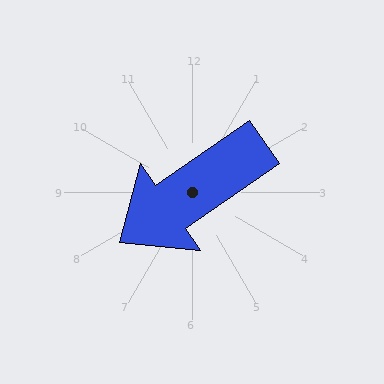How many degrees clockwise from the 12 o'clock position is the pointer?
Approximately 235 degrees.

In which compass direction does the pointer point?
Southwest.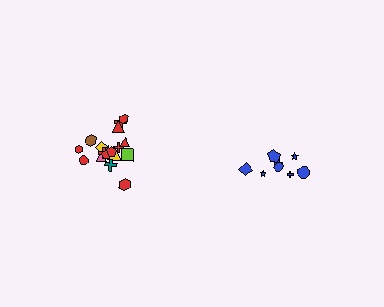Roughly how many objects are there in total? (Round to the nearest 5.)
Roughly 25 objects in total.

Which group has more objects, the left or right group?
The left group.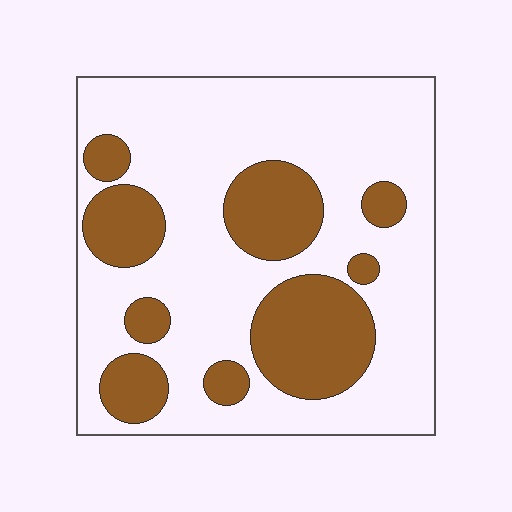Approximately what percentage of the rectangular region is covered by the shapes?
Approximately 30%.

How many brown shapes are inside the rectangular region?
9.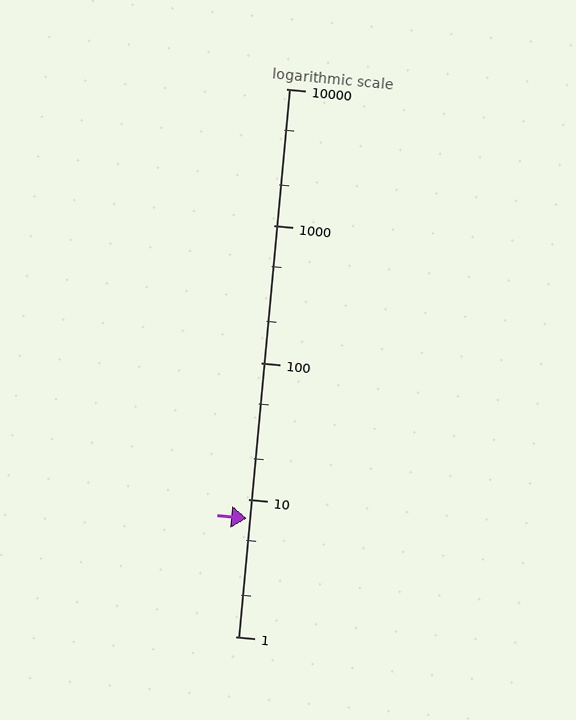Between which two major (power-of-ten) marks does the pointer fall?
The pointer is between 1 and 10.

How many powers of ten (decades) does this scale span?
The scale spans 4 decades, from 1 to 10000.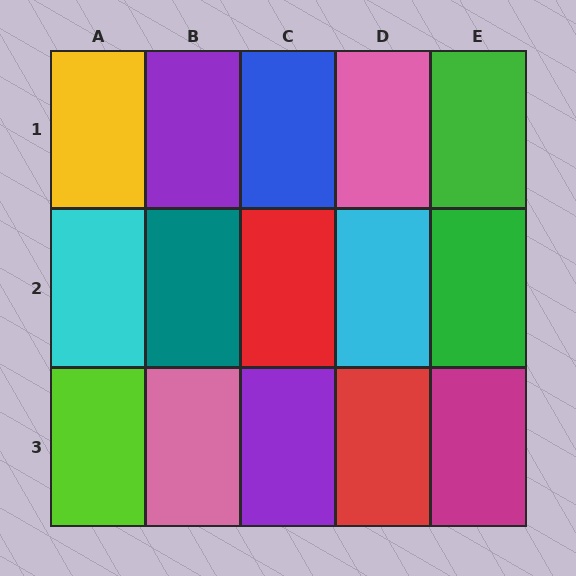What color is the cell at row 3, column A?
Lime.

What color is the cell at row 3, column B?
Pink.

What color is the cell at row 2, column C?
Red.